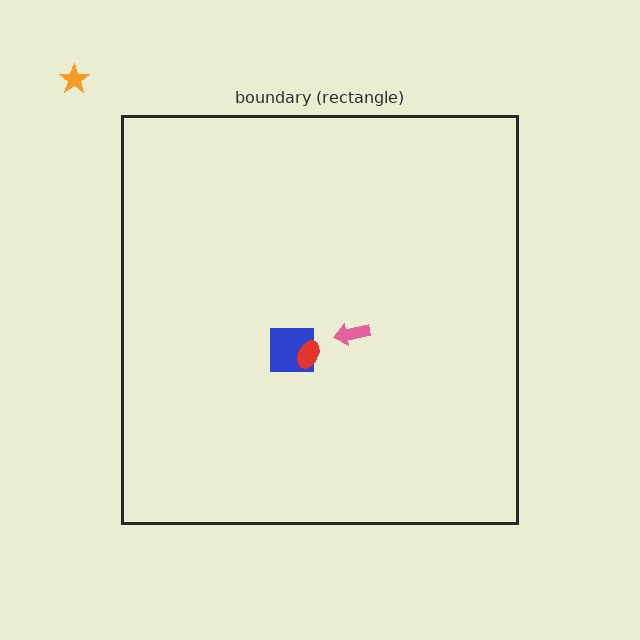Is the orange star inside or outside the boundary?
Outside.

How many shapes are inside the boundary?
3 inside, 1 outside.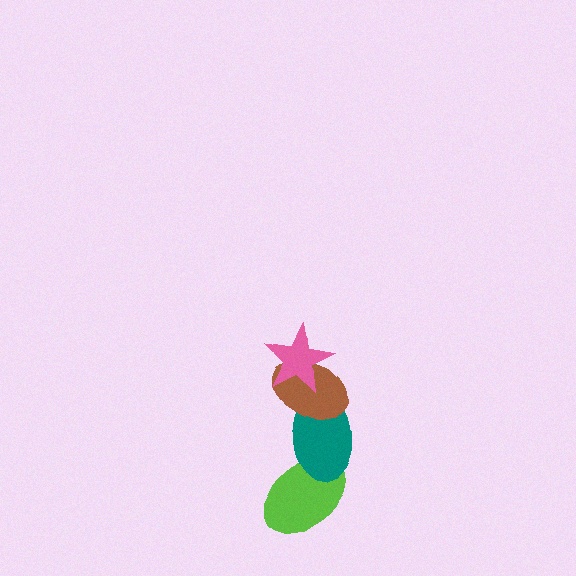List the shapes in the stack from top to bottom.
From top to bottom: the pink star, the brown ellipse, the teal ellipse, the lime ellipse.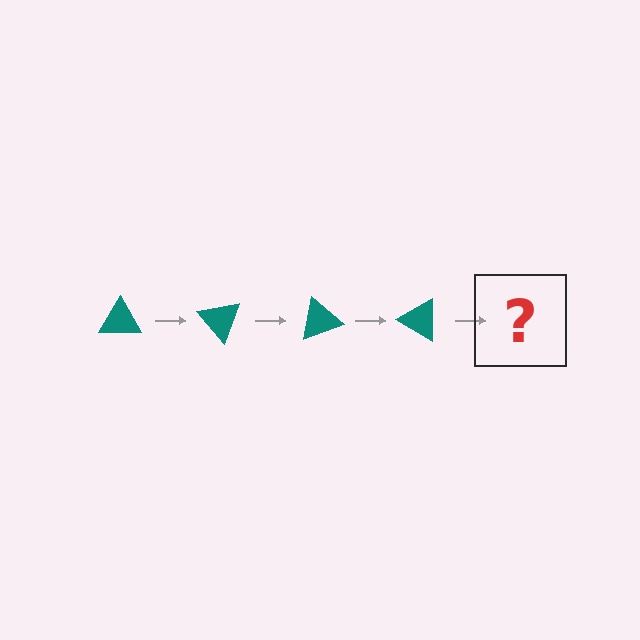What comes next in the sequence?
The next element should be a teal triangle rotated 200 degrees.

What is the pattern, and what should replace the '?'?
The pattern is that the triangle rotates 50 degrees each step. The '?' should be a teal triangle rotated 200 degrees.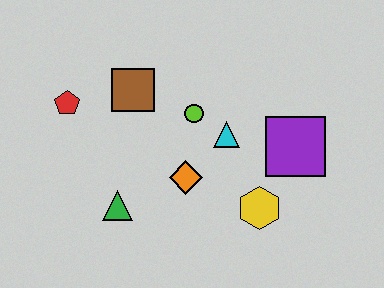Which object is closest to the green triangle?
The orange diamond is closest to the green triangle.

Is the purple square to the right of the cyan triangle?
Yes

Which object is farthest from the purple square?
The red pentagon is farthest from the purple square.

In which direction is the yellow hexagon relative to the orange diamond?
The yellow hexagon is to the right of the orange diamond.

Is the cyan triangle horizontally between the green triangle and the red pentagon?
No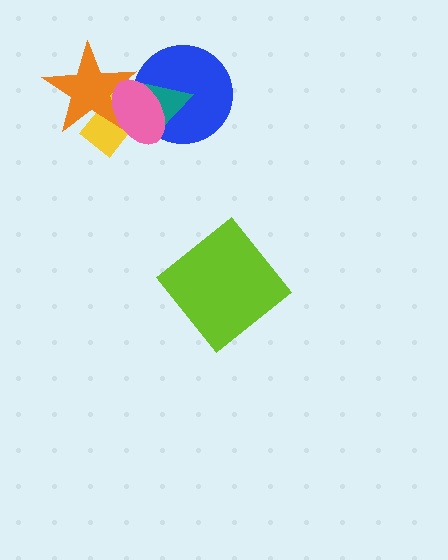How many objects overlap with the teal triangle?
3 objects overlap with the teal triangle.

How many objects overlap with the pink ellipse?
4 objects overlap with the pink ellipse.